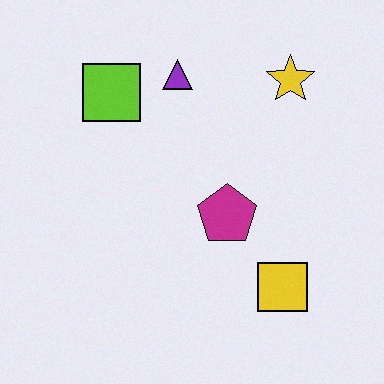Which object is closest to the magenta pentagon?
The yellow square is closest to the magenta pentagon.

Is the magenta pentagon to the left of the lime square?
No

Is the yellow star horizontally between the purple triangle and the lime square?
No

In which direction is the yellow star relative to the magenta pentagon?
The yellow star is above the magenta pentagon.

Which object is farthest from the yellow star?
The yellow square is farthest from the yellow star.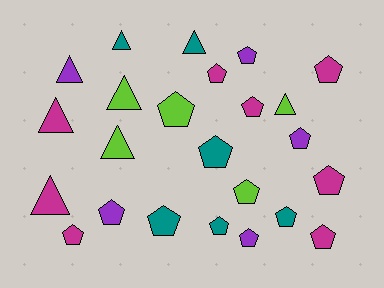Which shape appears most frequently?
Pentagon, with 16 objects.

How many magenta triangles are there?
There are 2 magenta triangles.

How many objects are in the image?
There are 24 objects.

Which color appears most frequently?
Magenta, with 8 objects.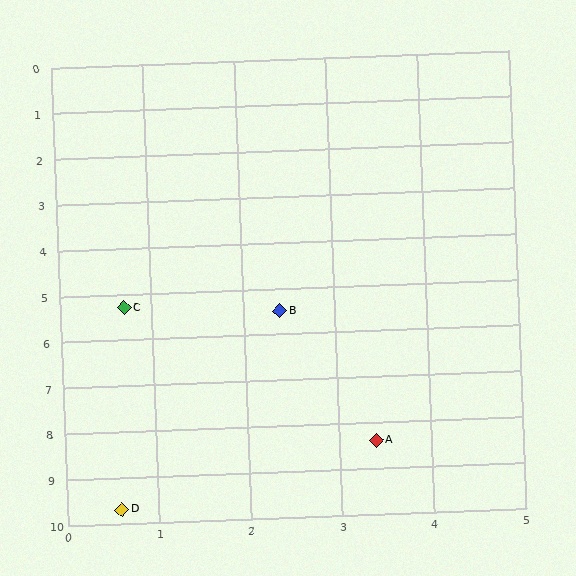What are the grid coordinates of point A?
Point A is at approximately (3.4, 8.4).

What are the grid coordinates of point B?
Point B is at approximately (2.4, 5.5).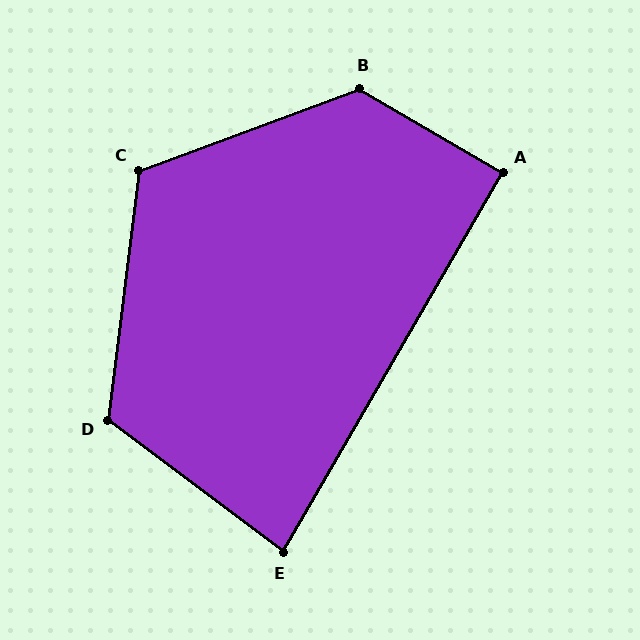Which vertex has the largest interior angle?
B, at approximately 129 degrees.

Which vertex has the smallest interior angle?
E, at approximately 83 degrees.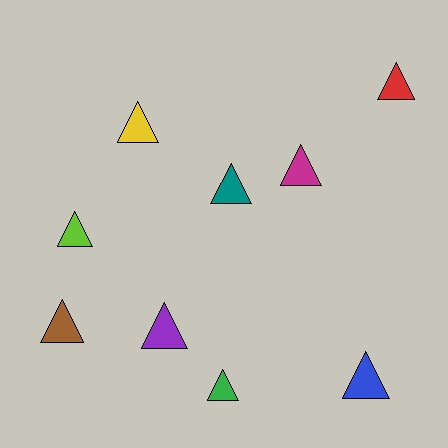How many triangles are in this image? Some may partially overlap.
There are 9 triangles.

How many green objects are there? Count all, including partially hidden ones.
There is 1 green object.